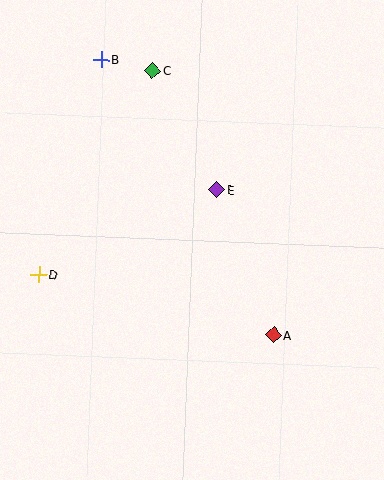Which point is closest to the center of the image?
Point E at (217, 190) is closest to the center.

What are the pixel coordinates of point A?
Point A is at (273, 335).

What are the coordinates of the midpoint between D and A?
The midpoint between D and A is at (156, 305).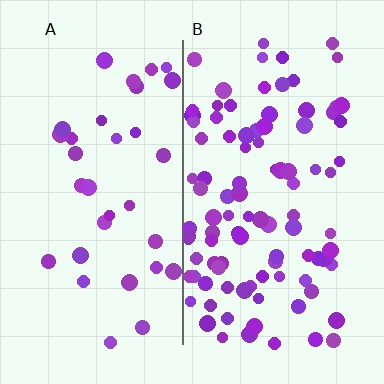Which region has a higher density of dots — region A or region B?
B (the right).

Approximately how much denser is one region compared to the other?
Approximately 3.0× — region B over region A.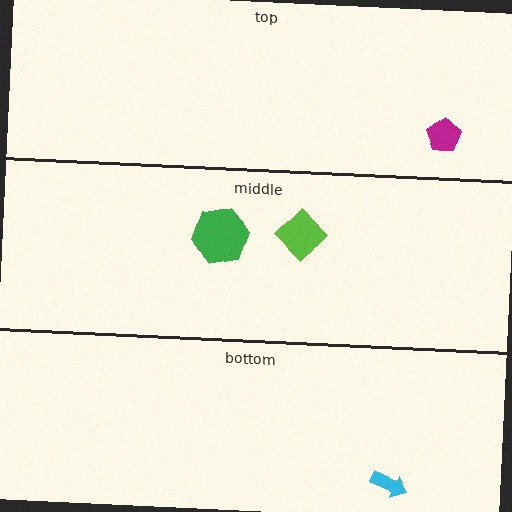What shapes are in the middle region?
The green hexagon, the lime diamond.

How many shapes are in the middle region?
2.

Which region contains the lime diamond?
The middle region.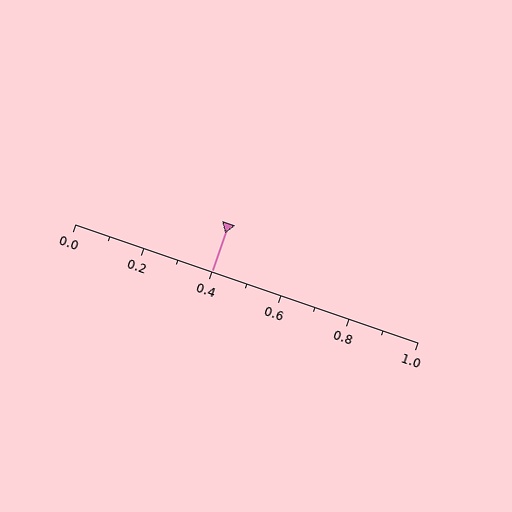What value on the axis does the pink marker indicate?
The marker indicates approximately 0.4.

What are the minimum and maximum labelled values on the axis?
The axis runs from 0.0 to 1.0.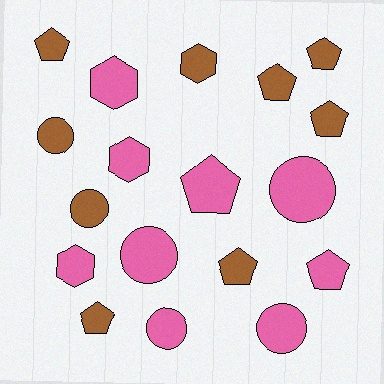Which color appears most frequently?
Pink, with 9 objects.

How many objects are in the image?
There are 18 objects.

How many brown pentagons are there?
There are 6 brown pentagons.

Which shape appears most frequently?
Pentagon, with 8 objects.